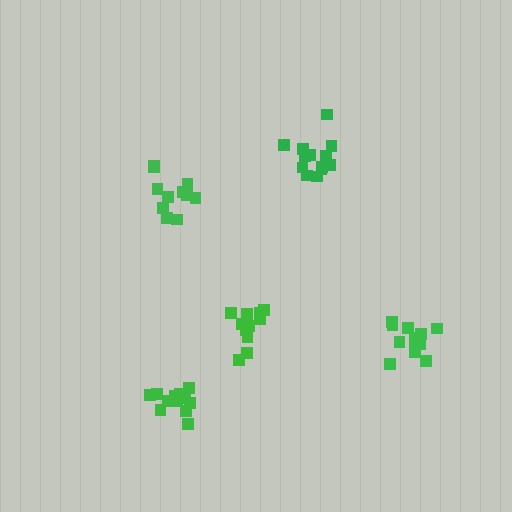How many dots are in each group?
Group 1: 12 dots, Group 2: 11 dots, Group 3: 13 dots, Group 4: 13 dots, Group 5: 12 dots (61 total).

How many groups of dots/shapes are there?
There are 5 groups.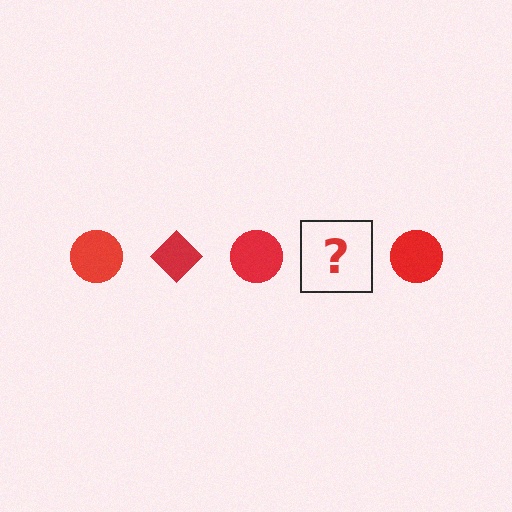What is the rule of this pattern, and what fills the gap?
The rule is that the pattern cycles through circle, diamond shapes in red. The gap should be filled with a red diamond.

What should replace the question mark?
The question mark should be replaced with a red diamond.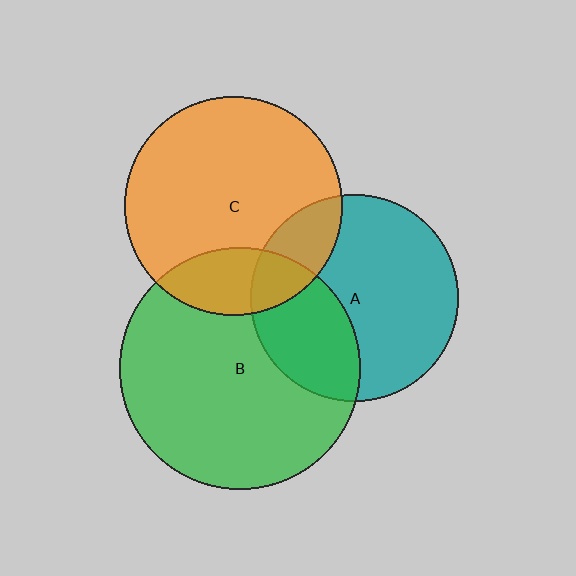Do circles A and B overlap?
Yes.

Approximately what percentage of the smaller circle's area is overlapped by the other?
Approximately 35%.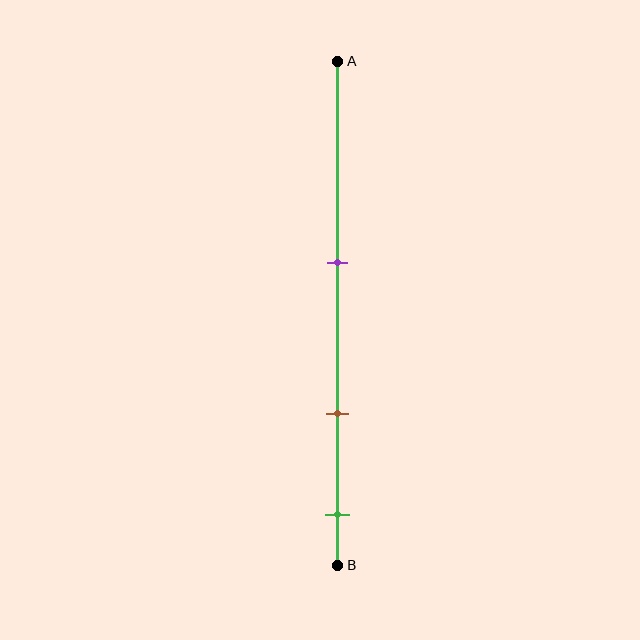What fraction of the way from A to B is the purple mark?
The purple mark is approximately 40% (0.4) of the way from A to B.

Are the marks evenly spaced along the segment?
Yes, the marks are approximately evenly spaced.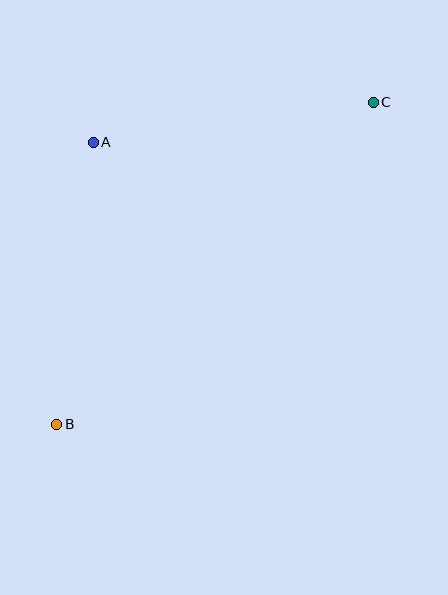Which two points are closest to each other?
Points A and C are closest to each other.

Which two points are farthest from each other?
Points B and C are farthest from each other.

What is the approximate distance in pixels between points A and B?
The distance between A and B is approximately 284 pixels.